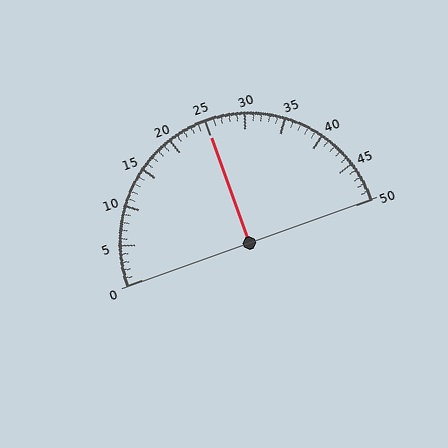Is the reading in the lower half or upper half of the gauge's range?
The reading is in the upper half of the range (0 to 50).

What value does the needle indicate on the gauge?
The needle indicates approximately 25.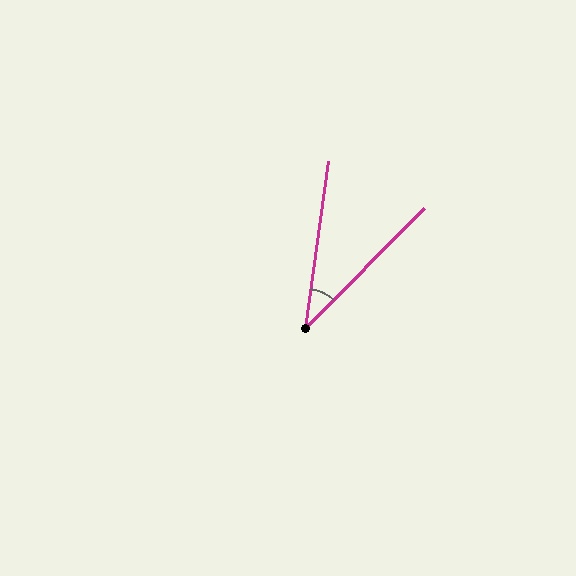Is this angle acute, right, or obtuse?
It is acute.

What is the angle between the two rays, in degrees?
Approximately 37 degrees.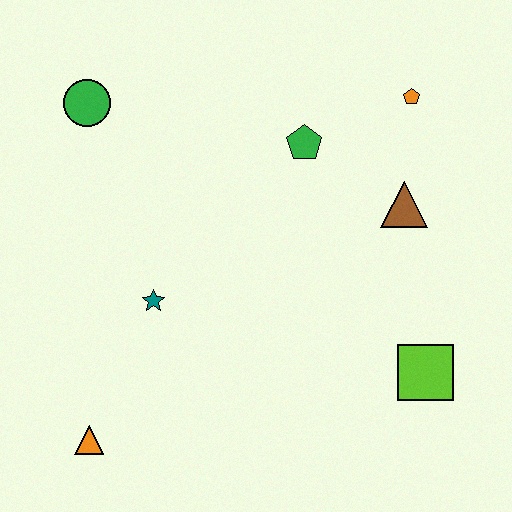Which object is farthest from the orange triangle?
The orange pentagon is farthest from the orange triangle.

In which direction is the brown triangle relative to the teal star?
The brown triangle is to the right of the teal star.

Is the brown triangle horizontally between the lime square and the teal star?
Yes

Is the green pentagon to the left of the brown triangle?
Yes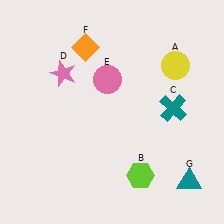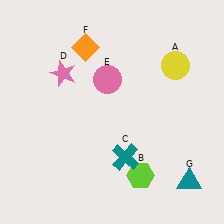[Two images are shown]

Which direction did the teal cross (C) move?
The teal cross (C) moved down.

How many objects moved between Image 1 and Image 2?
1 object moved between the two images.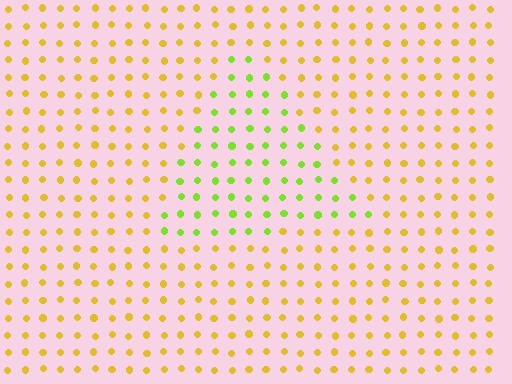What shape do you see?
I see a triangle.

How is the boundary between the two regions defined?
The boundary is defined purely by a slight shift in hue (about 46 degrees). Spacing, size, and orientation are identical on both sides.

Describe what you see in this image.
The image is filled with small yellow elements in a uniform arrangement. A triangle-shaped region is visible where the elements are tinted to a slightly different hue, forming a subtle color boundary.